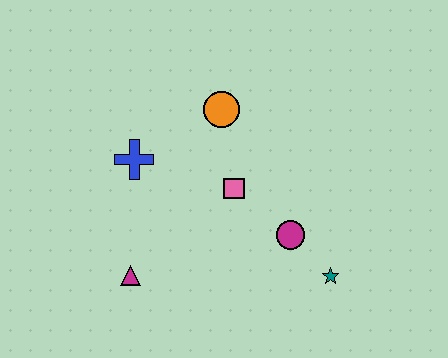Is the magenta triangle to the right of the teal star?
No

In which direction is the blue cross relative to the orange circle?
The blue cross is to the left of the orange circle.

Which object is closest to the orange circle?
The pink square is closest to the orange circle.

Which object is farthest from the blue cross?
The teal star is farthest from the blue cross.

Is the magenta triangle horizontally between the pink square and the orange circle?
No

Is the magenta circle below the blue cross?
Yes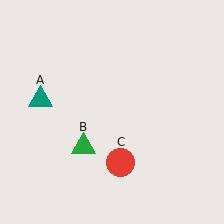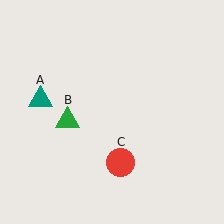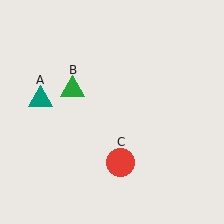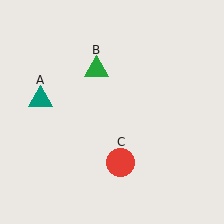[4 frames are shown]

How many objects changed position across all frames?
1 object changed position: green triangle (object B).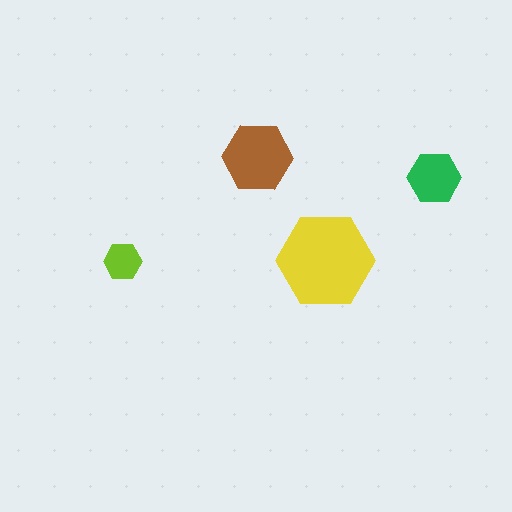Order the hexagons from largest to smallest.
the yellow one, the brown one, the green one, the lime one.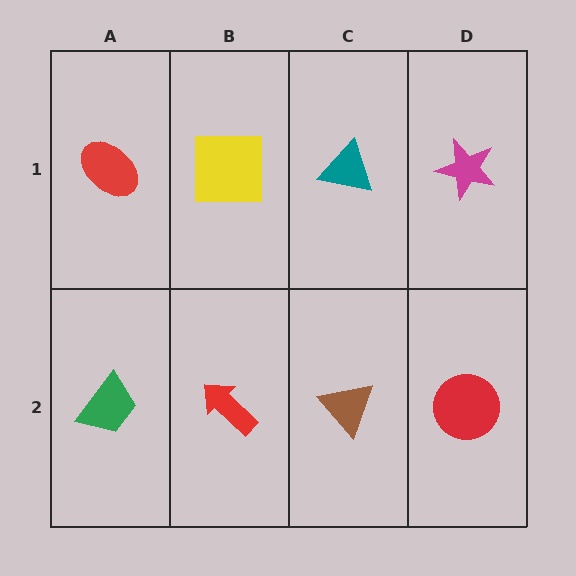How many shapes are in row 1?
4 shapes.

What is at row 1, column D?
A magenta star.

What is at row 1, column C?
A teal triangle.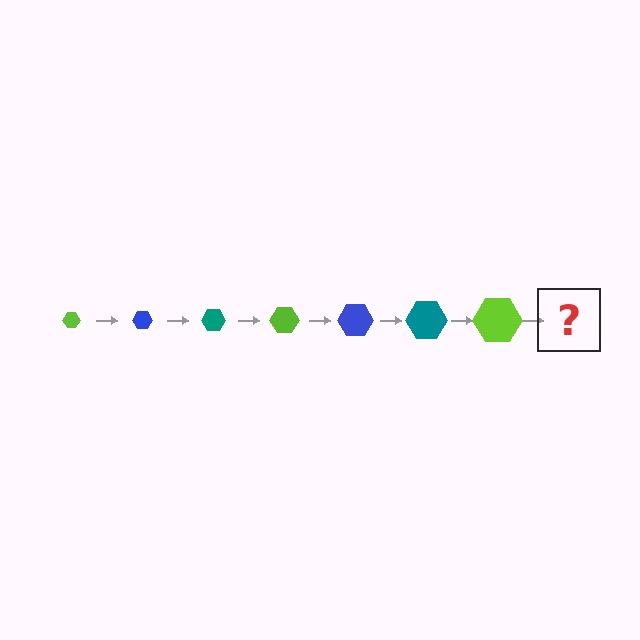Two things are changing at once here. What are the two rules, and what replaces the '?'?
The two rules are that the hexagon grows larger each step and the color cycles through lime, blue, and teal. The '?' should be a blue hexagon, larger than the previous one.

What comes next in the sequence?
The next element should be a blue hexagon, larger than the previous one.